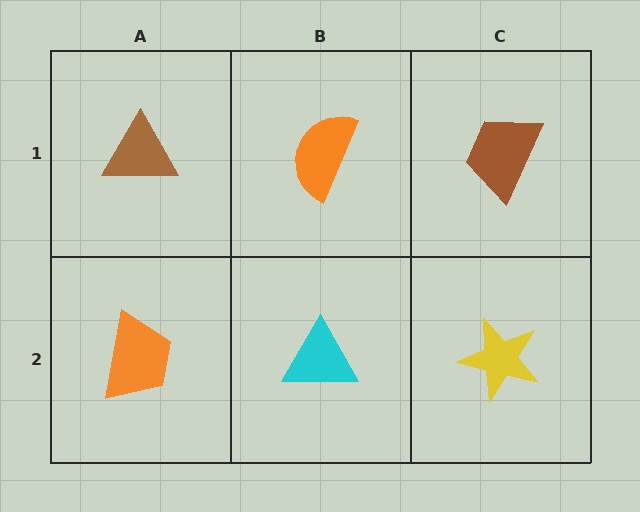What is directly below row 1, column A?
An orange trapezoid.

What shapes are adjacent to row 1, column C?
A yellow star (row 2, column C), an orange semicircle (row 1, column B).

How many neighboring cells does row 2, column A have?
2.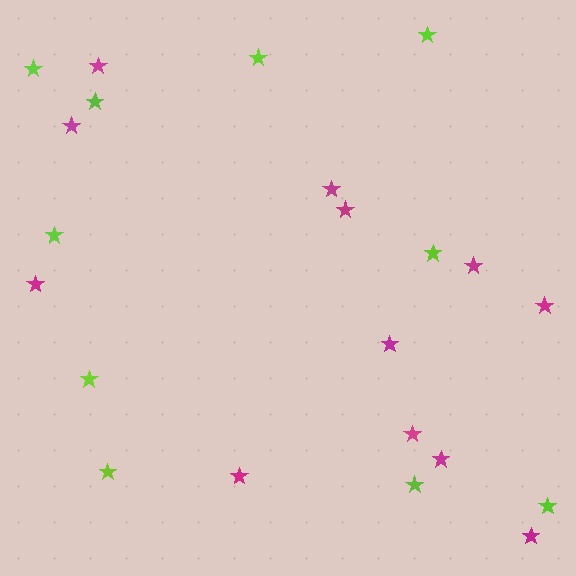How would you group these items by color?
There are 2 groups: one group of lime stars (10) and one group of magenta stars (12).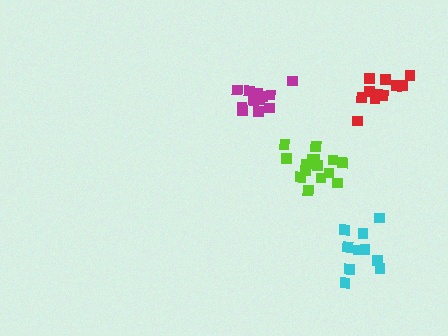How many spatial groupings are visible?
There are 4 spatial groupings.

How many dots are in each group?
Group 1: 13 dots, Group 2: 11 dots, Group 3: 10 dots, Group 4: 16 dots (50 total).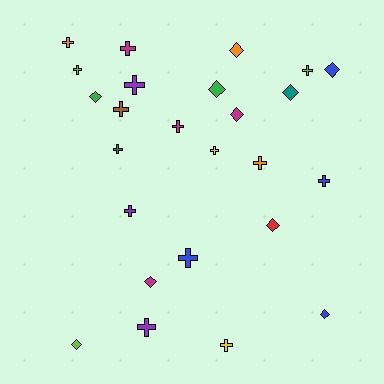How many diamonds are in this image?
There are 10 diamonds.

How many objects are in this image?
There are 25 objects.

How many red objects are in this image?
There is 1 red object.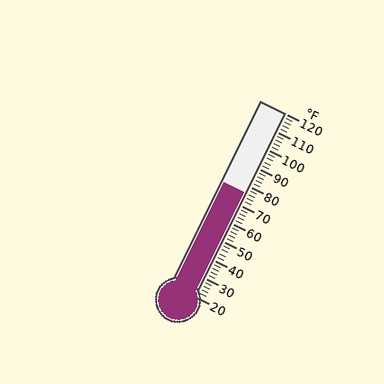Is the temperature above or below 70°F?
The temperature is above 70°F.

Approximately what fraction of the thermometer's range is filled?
The thermometer is filled to approximately 55% of its range.